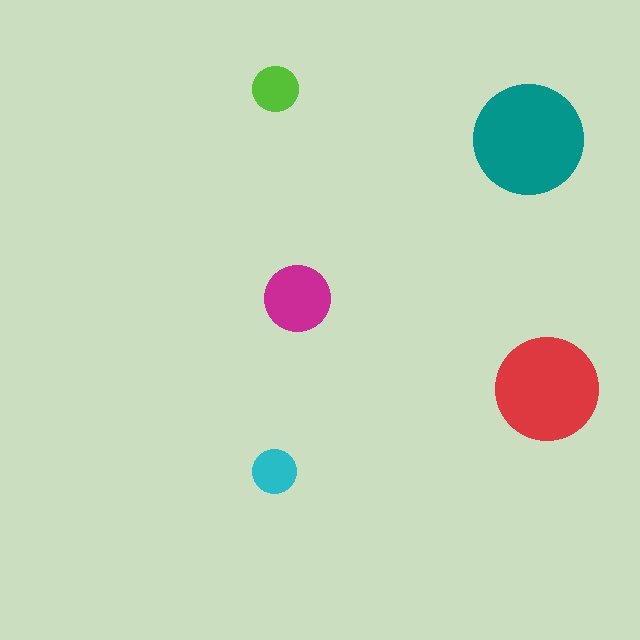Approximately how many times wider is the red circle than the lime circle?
About 2.5 times wider.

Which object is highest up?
The lime circle is topmost.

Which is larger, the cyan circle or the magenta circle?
The magenta one.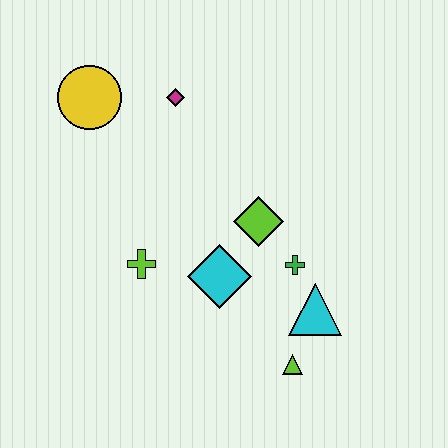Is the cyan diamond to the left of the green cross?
Yes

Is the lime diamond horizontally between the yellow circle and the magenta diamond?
No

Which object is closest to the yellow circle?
The magenta diamond is closest to the yellow circle.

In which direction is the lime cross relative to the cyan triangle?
The lime cross is to the left of the cyan triangle.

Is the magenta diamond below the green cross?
No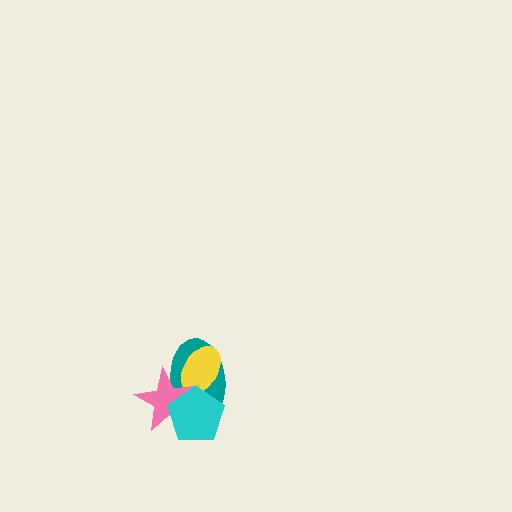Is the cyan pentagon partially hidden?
No, no other shape covers it.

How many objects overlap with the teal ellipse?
3 objects overlap with the teal ellipse.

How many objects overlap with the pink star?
3 objects overlap with the pink star.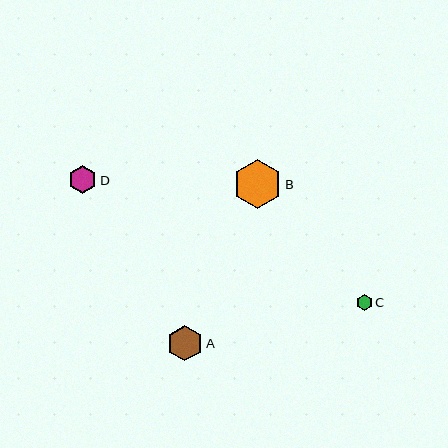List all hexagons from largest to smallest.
From largest to smallest: B, A, D, C.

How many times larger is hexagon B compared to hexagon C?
Hexagon B is approximately 3.0 times the size of hexagon C.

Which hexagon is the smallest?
Hexagon C is the smallest with a size of approximately 16 pixels.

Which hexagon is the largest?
Hexagon B is the largest with a size of approximately 48 pixels.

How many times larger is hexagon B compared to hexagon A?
Hexagon B is approximately 1.4 times the size of hexagon A.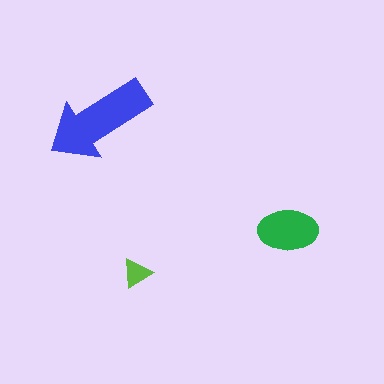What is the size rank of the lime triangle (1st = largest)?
3rd.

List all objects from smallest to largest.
The lime triangle, the green ellipse, the blue arrow.